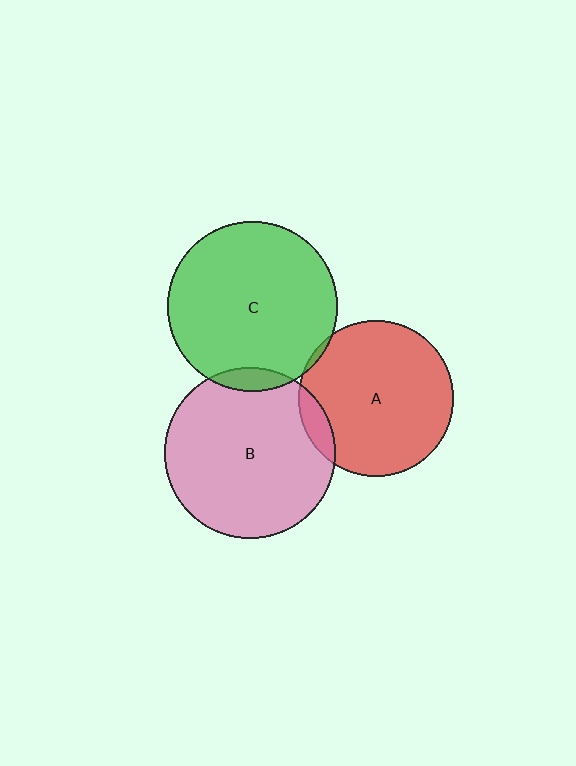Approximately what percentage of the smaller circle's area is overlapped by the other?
Approximately 5%.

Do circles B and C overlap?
Yes.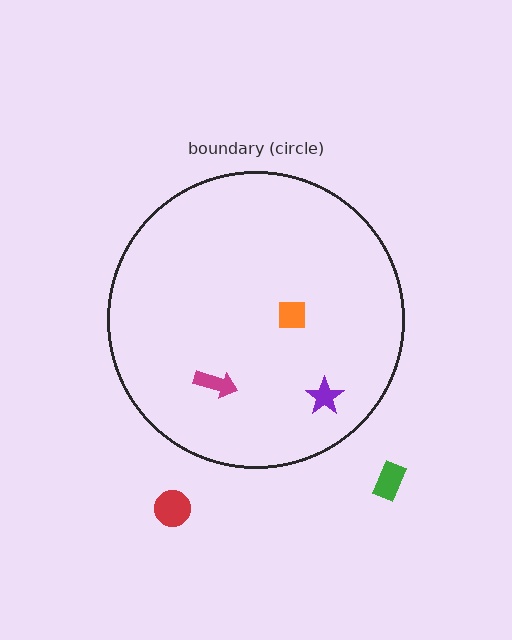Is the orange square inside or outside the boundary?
Inside.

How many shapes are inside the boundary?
3 inside, 2 outside.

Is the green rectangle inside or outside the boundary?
Outside.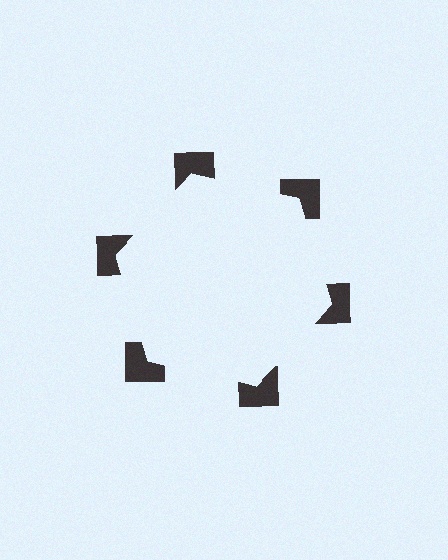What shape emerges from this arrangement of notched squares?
An illusory hexagon — its edges are inferred from the aligned wedge cuts in the notched squares, not physically drawn.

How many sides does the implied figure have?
6 sides.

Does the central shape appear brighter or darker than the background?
It typically appears slightly brighter than the background, even though no actual brightness change is drawn.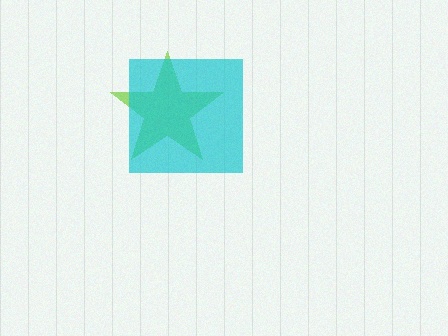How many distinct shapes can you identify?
There are 2 distinct shapes: a lime star, a cyan square.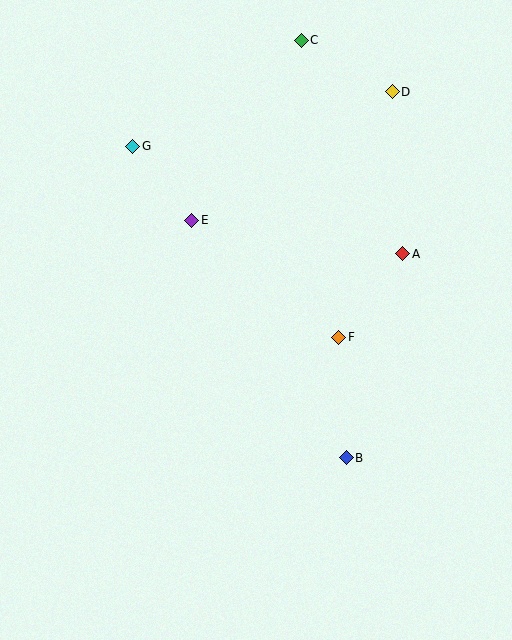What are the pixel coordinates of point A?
Point A is at (403, 254).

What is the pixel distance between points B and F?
The distance between B and F is 121 pixels.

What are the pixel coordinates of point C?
Point C is at (301, 40).